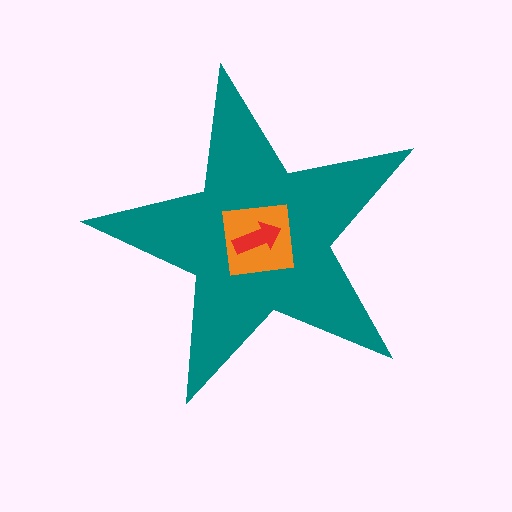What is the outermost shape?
The teal star.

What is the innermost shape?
The red arrow.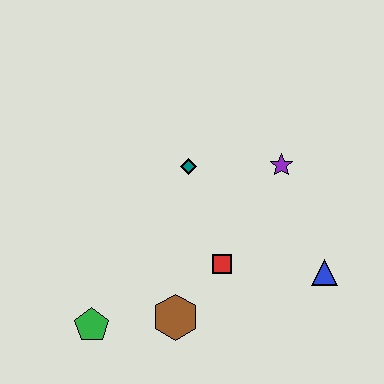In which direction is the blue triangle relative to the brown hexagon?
The blue triangle is to the right of the brown hexagon.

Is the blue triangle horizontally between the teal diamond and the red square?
No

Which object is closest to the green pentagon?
The brown hexagon is closest to the green pentagon.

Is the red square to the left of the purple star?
Yes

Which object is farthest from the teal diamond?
The green pentagon is farthest from the teal diamond.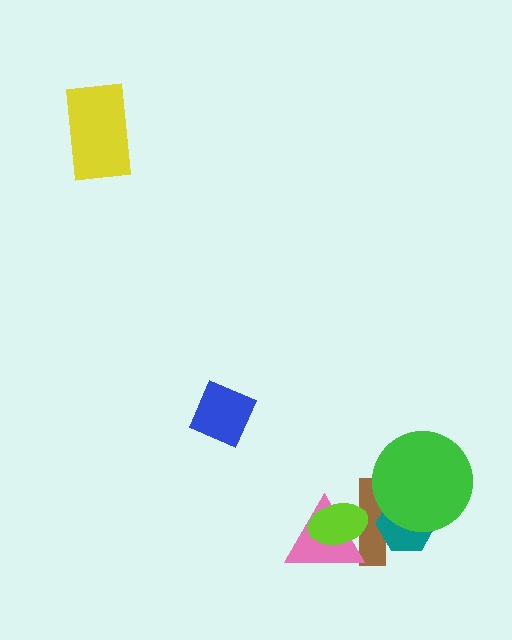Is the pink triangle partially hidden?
Yes, it is partially covered by another shape.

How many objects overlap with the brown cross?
4 objects overlap with the brown cross.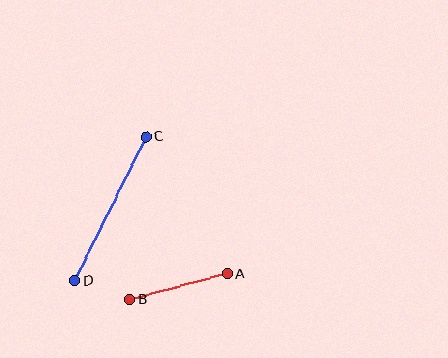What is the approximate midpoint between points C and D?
The midpoint is at approximately (110, 209) pixels.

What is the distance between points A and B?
The distance is approximately 101 pixels.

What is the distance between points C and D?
The distance is approximately 160 pixels.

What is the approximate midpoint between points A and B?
The midpoint is at approximately (178, 287) pixels.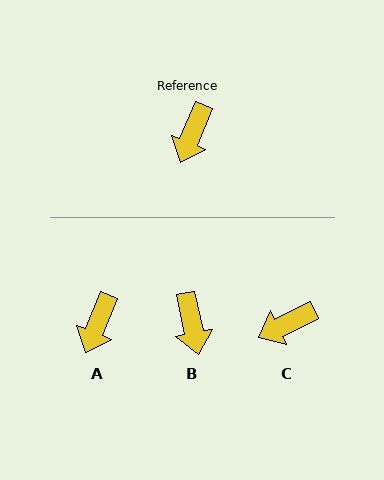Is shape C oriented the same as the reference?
No, it is off by about 42 degrees.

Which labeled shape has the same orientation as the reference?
A.